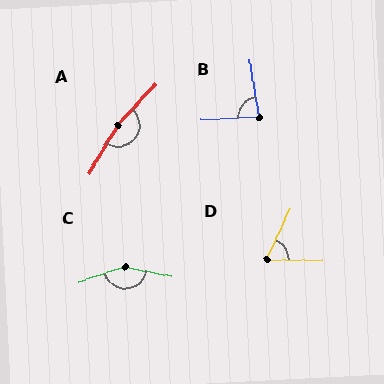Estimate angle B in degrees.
Approximately 84 degrees.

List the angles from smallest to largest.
D (66°), B (84°), C (150°), A (168°).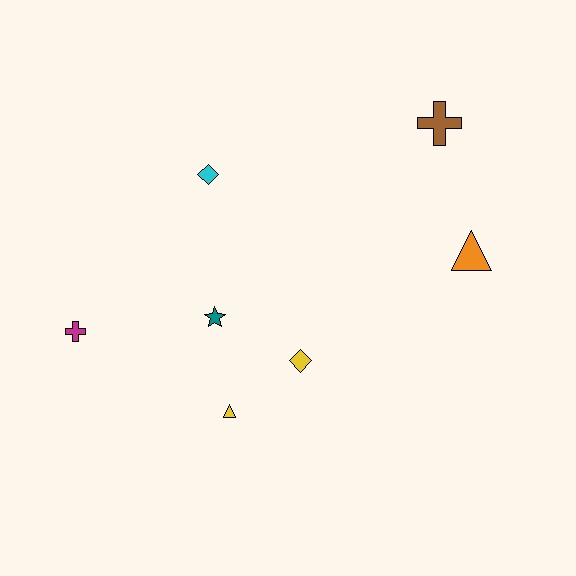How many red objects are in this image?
There are no red objects.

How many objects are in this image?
There are 7 objects.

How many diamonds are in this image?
There are 2 diamonds.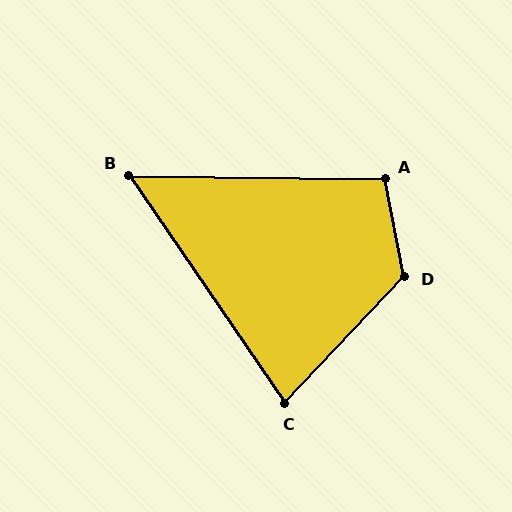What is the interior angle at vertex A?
Approximately 102 degrees (obtuse).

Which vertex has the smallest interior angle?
B, at approximately 55 degrees.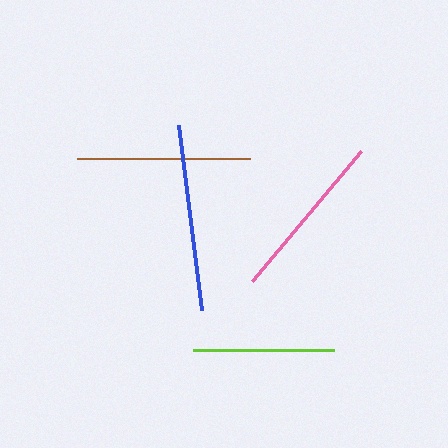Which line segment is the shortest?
The lime line is the shortest at approximately 141 pixels.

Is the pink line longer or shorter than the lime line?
The pink line is longer than the lime line.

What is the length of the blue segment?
The blue segment is approximately 187 pixels long.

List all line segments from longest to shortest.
From longest to shortest: blue, brown, pink, lime.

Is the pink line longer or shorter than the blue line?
The blue line is longer than the pink line.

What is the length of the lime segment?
The lime segment is approximately 141 pixels long.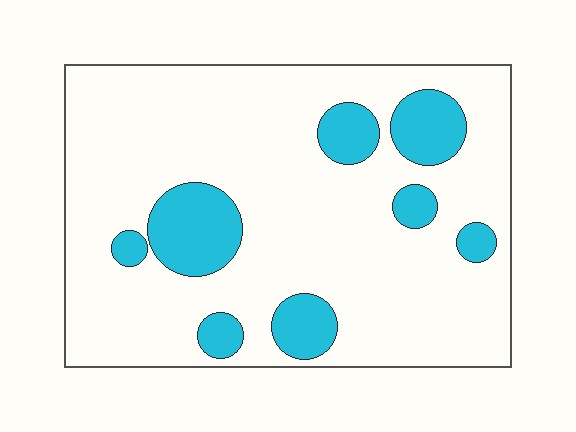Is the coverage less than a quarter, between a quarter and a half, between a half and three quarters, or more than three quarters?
Less than a quarter.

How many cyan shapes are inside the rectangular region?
8.